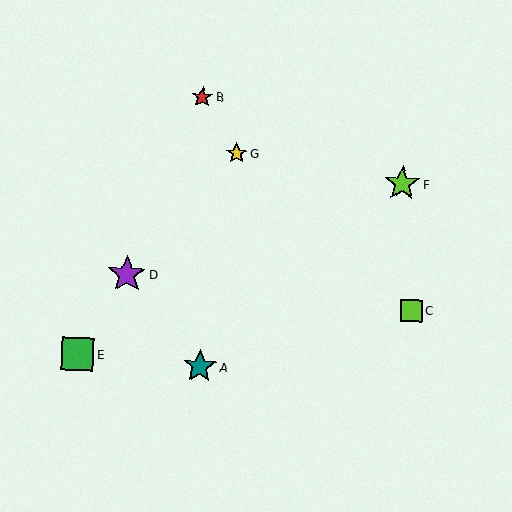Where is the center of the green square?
The center of the green square is at (77, 354).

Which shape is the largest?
The purple star (labeled D) is the largest.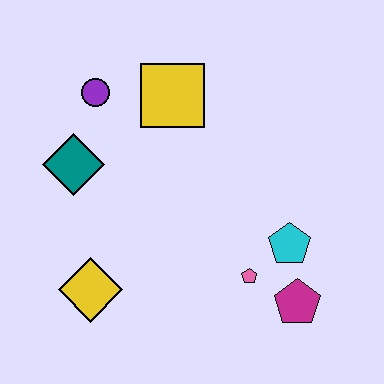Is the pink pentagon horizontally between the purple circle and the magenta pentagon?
Yes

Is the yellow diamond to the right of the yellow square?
No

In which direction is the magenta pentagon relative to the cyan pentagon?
The magenta pentagon is below the cyan pentagon.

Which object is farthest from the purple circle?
The magenta pentagon is farthest from the purple circle.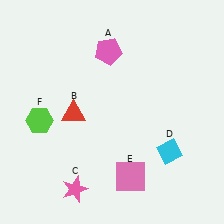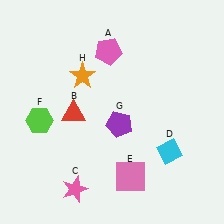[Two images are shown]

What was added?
A purple pentagon (G), an orange star (H) were added in Image 2.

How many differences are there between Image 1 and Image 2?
There are 2 differences between the two images.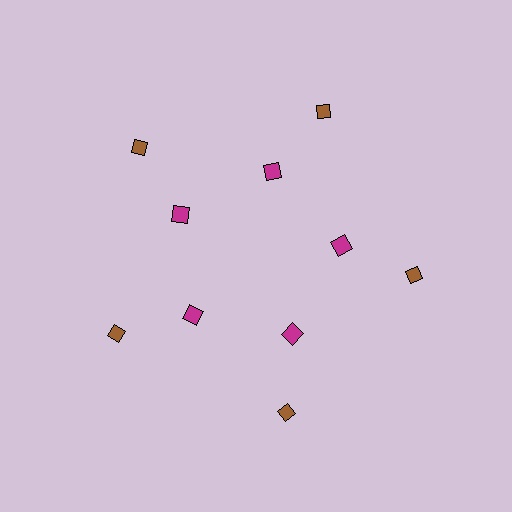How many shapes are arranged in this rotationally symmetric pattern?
There are 10 shapes, arranged in 5 groups of 2.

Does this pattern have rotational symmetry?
Yes, this pattern has 5-fold rotational symmetry. It looks the same after rotating 72 degrees around the center.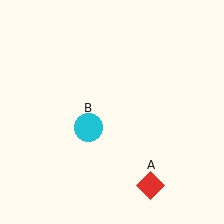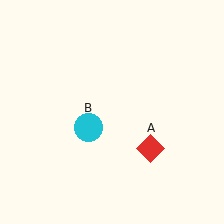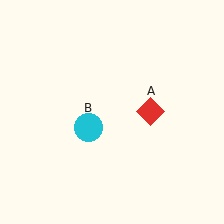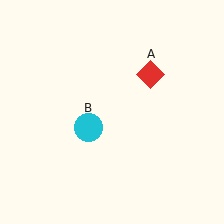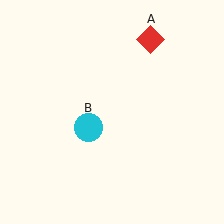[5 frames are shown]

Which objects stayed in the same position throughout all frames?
Cyan circle (object B) remained stationary.